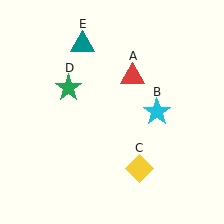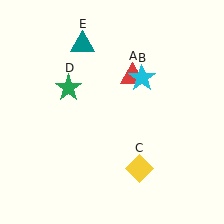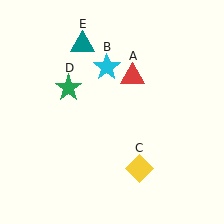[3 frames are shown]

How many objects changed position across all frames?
1 object changed position: cyan star (object B).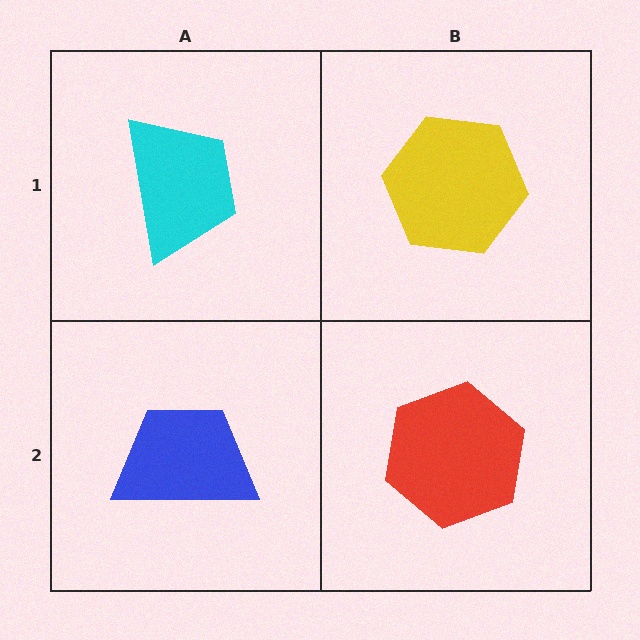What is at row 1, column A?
A cyan trapezoid.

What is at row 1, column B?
A yellow hexagon.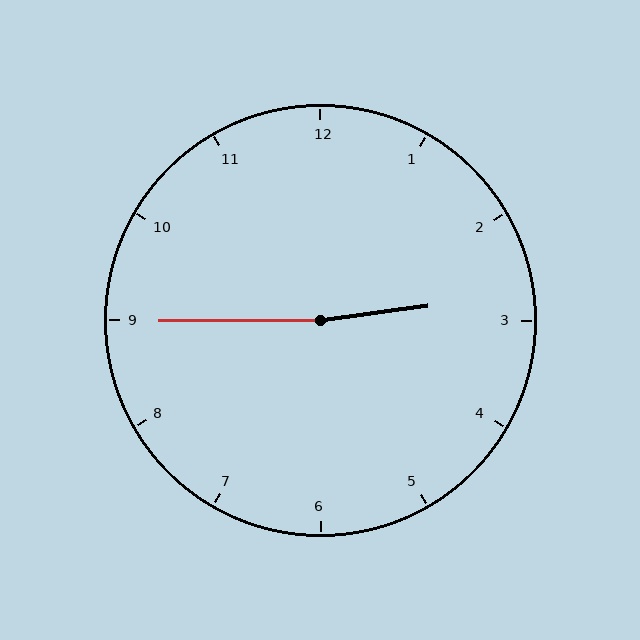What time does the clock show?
2:45.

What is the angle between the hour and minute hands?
Approximately 172 degrees.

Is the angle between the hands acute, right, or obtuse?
It is obtuse.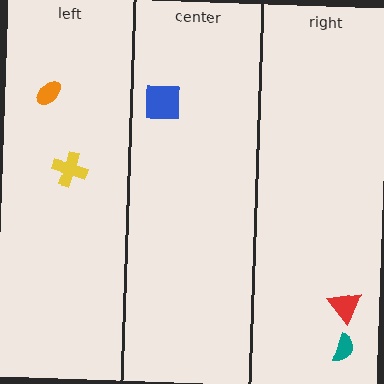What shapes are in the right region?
The red triangle, the teal semicircle.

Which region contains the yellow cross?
The left region.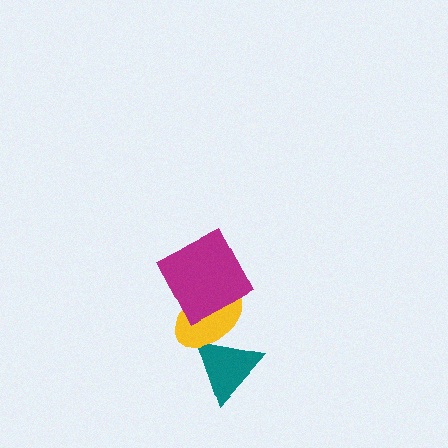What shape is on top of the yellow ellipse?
The magenta square is on top of the yellow ellipse.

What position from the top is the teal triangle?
The teal triangle is 3rd from the top.